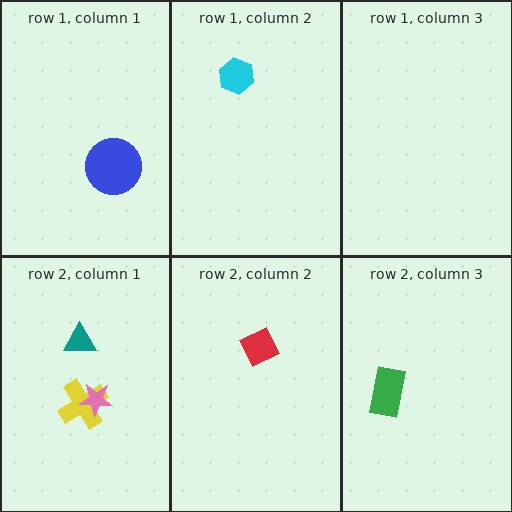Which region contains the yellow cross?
The row 2, column 1 region.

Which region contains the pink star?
The row 2, column 1 region.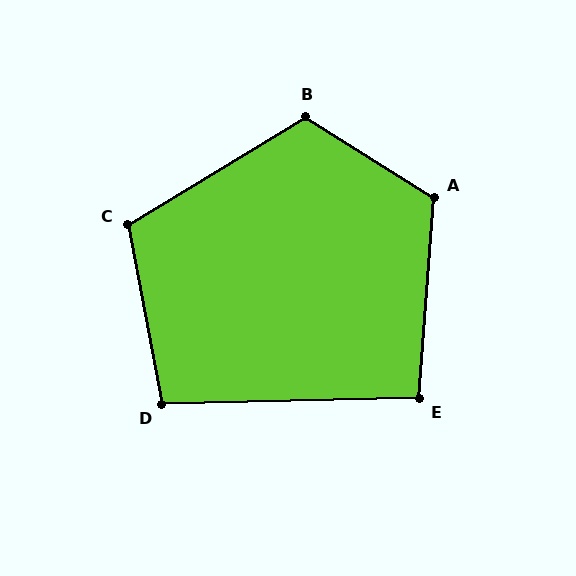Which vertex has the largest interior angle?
A, at approximately 118 degrees.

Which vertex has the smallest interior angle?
E, at approximately 95 degrees.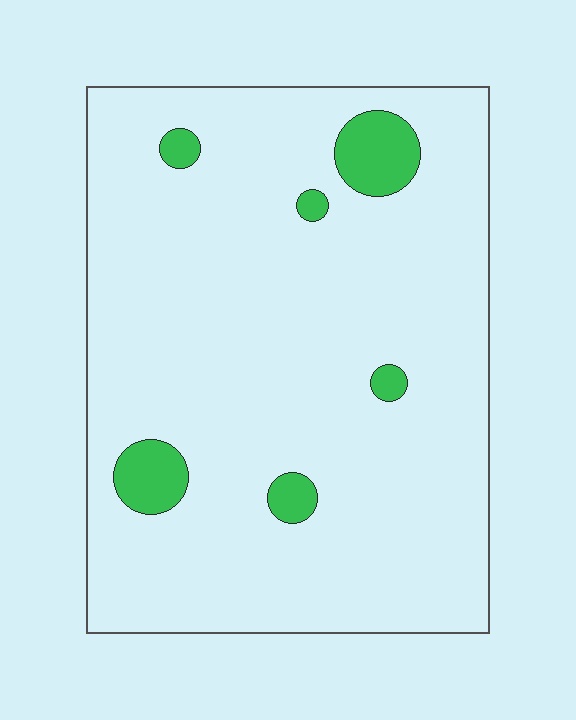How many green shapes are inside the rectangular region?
6.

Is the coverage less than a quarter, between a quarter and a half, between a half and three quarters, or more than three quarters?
Less than a quarter.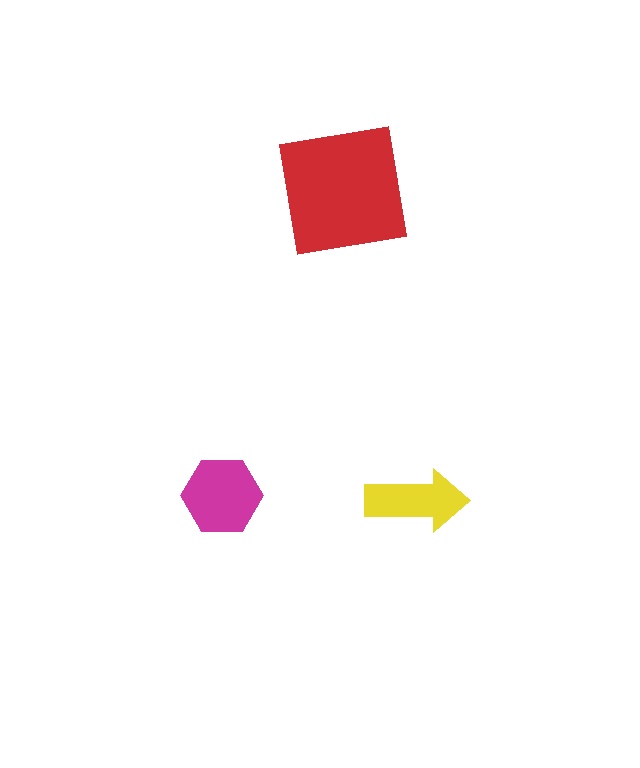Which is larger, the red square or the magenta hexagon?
The red square.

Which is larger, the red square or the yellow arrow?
The red square.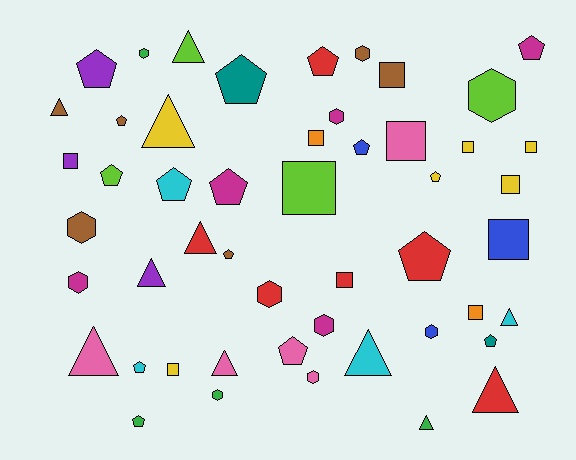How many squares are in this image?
There are 12 squares.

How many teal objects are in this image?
There are 2 teal objects.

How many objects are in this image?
There are 50 objects.